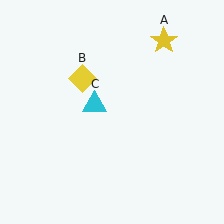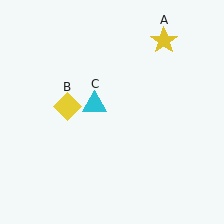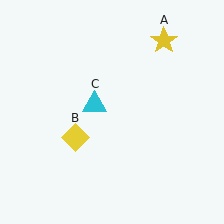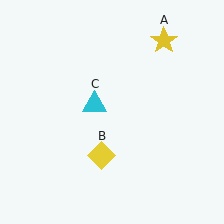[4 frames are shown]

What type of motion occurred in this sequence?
The yellow diamond (object B) rotated counterclockwise around the center of the scene.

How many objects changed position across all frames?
1 object changed position: yellow diamond (object B).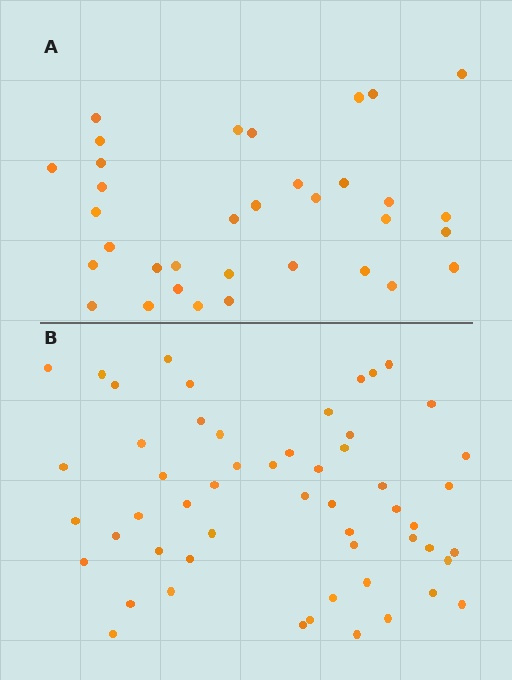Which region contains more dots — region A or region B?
Region B (the bottom region) has more dots.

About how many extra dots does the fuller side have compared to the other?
Region B has approximately 20 more dots than region A.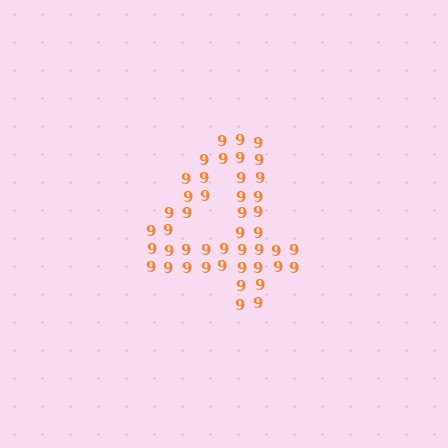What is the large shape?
The large shape is the digit 4.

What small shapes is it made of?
It is made of small digit 9's.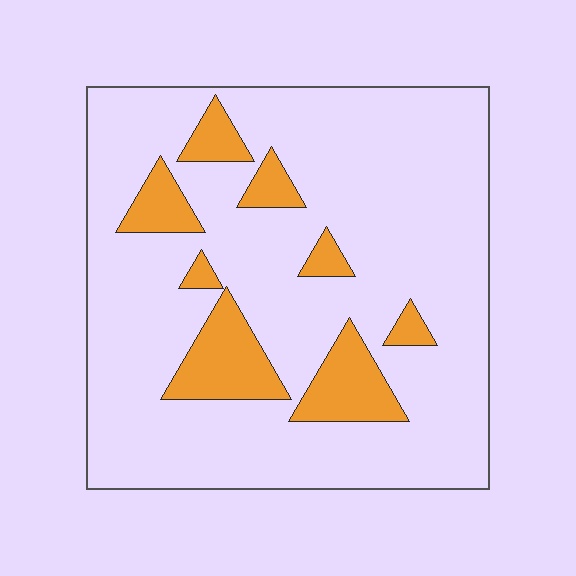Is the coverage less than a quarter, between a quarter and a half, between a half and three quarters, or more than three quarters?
Less than a quarter.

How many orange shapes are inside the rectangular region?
8.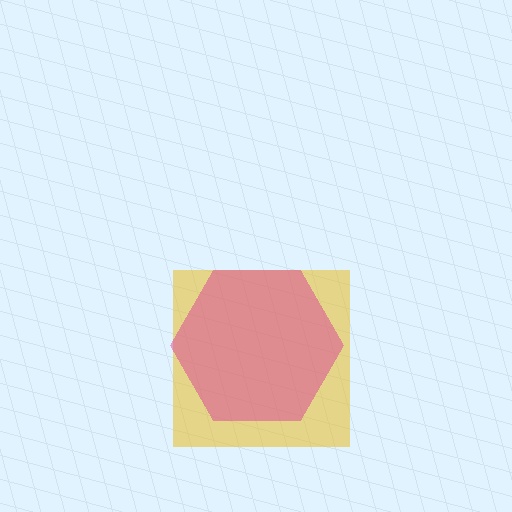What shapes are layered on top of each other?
The layered shapes are: a yellow square, a magenta hexagon.